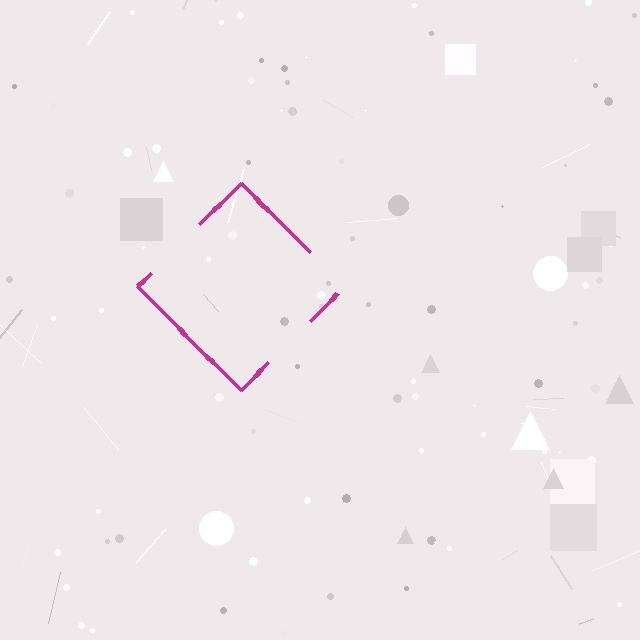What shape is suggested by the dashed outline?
The dashed outline suggests a diamond.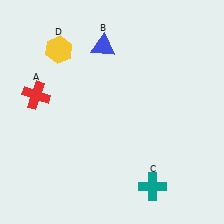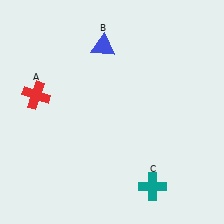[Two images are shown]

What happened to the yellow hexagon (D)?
The yellow hexagon (D) was removed in Image 2. It was in the top-left area of Image 1.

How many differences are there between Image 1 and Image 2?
There is 1 difference between the two images.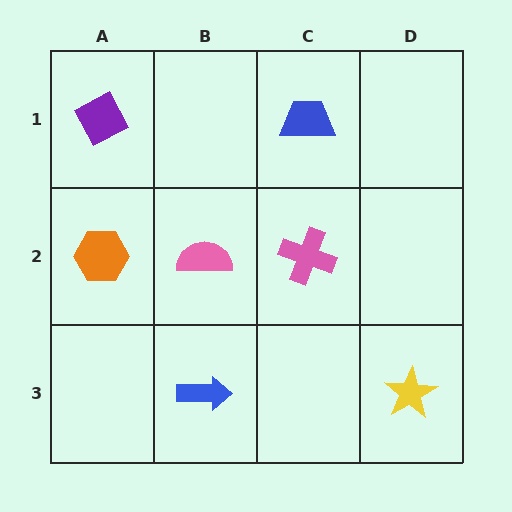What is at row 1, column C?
A blue trapezoid.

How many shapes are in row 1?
2 shapes.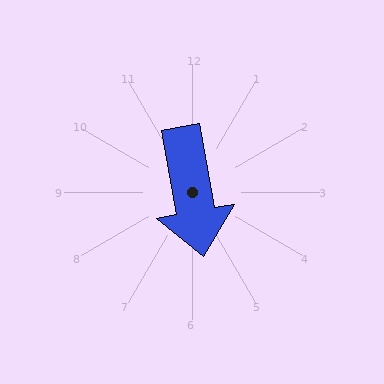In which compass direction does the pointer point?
South.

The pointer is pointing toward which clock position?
Roughly 6 o'clock.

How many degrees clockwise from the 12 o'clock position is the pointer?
Approximately 170 degrees.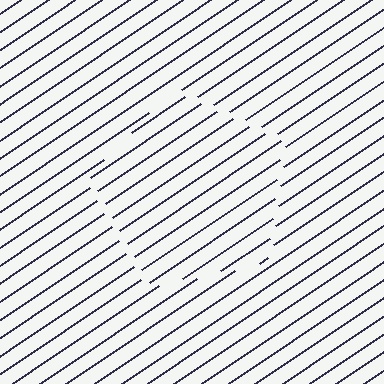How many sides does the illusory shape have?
5 sides — the line-ends trace a pentagon.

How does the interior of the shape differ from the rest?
The interior of the shape contains the same grating, shifted by half a period — the contour is defined by the phase discontinuity where line-ends from the inner and outer gratings abut.